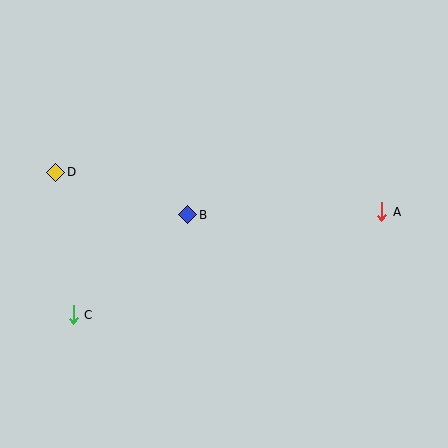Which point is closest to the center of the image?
Point B at (188, 215) is closest to the center.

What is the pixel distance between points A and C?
The distance between A and C is 325 pixels.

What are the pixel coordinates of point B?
Point B is at (188, 215).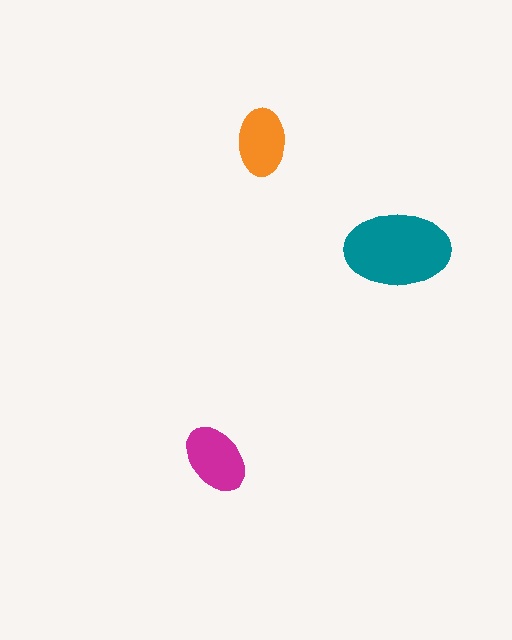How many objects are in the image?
There are 3 objects in the image.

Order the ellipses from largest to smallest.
the teal one, the magenta one, the orange one.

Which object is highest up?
The orange ellipse is topmost.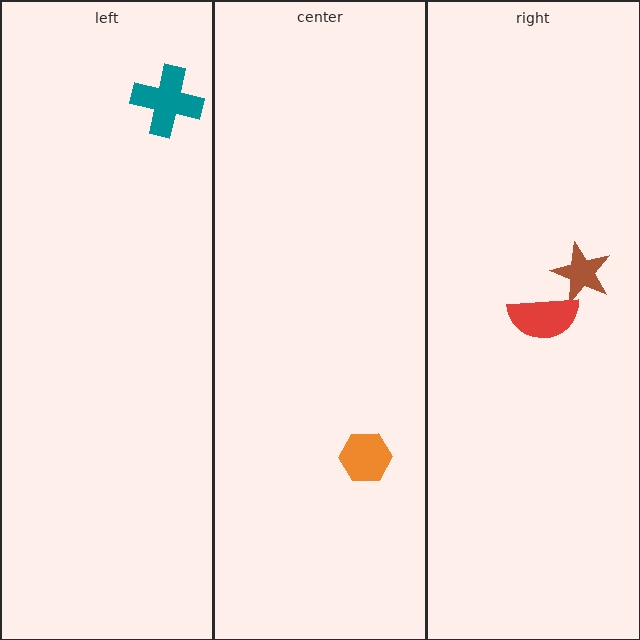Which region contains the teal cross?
The left region.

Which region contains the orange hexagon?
The center region.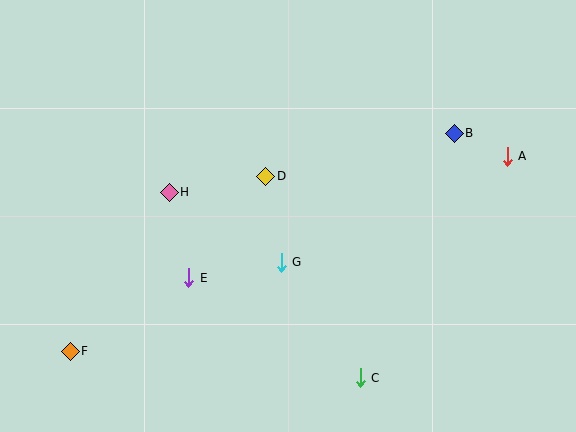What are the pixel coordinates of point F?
Point F is at (70, 351).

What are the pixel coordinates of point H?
Point H is at (169, 192).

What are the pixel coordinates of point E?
Point E is at (189, 278).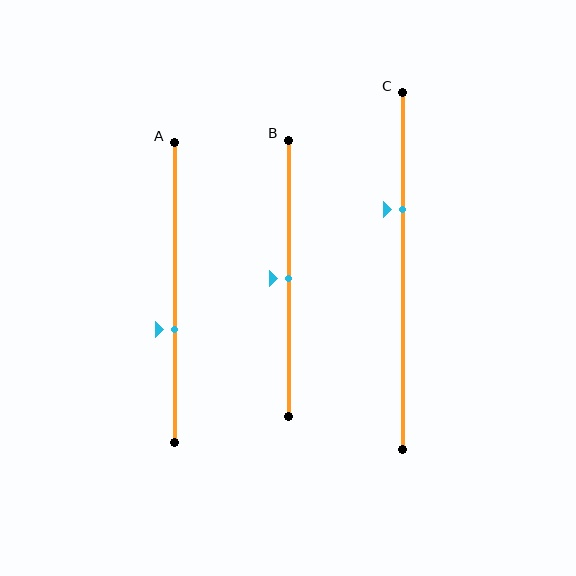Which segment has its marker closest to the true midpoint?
Segment B has its marker closest to the true midpoint.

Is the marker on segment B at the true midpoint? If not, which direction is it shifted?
Yes, the marker on segment B is at the true midpoint.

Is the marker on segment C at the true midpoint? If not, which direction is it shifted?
No, the marker on segment C is shifted upward by about 17% of the segment length.